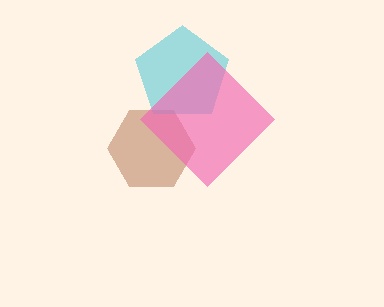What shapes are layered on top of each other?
The layered shapes are: a brown hexagon, a cyan pentagon, a pink diamond.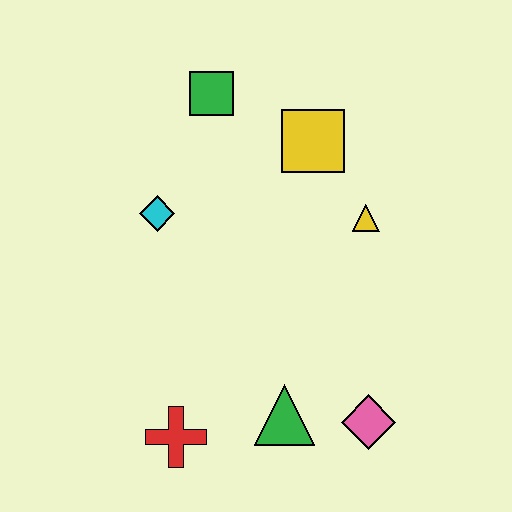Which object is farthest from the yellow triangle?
The red cross is farthest from the yellow triangle.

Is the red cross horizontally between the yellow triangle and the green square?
No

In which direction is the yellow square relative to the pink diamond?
The yellow square is above the pink diamond.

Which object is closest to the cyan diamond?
The green square is closest to the cyan diamond.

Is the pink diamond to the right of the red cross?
Yes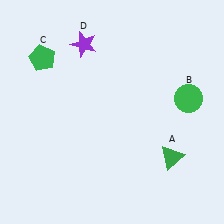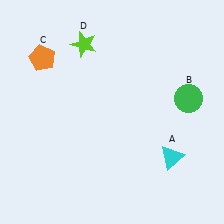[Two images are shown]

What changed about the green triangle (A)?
In Image 1, A is green. In Image 2, it changed to cyan.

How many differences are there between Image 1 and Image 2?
There are 3 differences between the two images.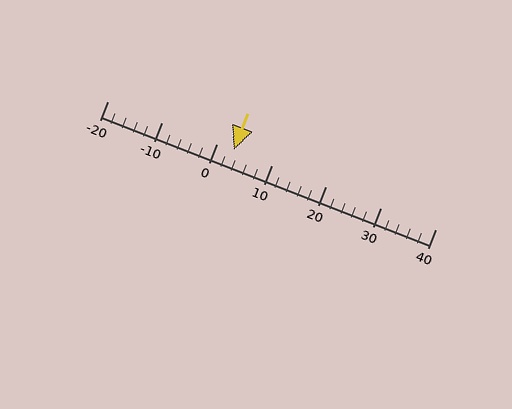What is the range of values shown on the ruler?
The ruler shows values from -20 to 40.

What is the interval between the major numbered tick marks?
The major tick marks are spaced 10 units apart.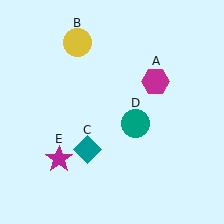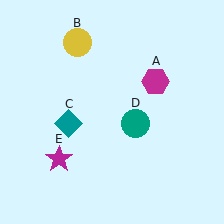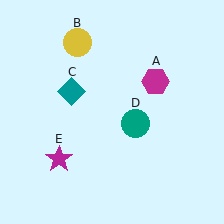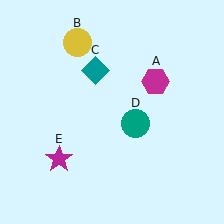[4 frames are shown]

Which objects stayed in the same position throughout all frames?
Magenta hexagon (object A) and yellow circle (object B) and teal circle (object D) and magenta star (object E) remained stationary.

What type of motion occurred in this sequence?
The teal diamond (object C) rotated clockwise around the center of the scene.